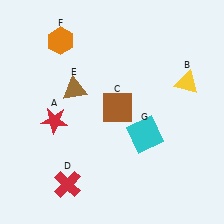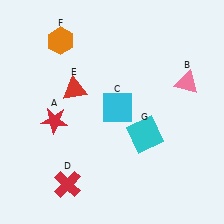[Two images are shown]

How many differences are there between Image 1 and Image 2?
There are 3 differences between the two images.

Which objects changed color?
B changed from yellow to pink. C changed from brown to cyan. E changed from brown to red.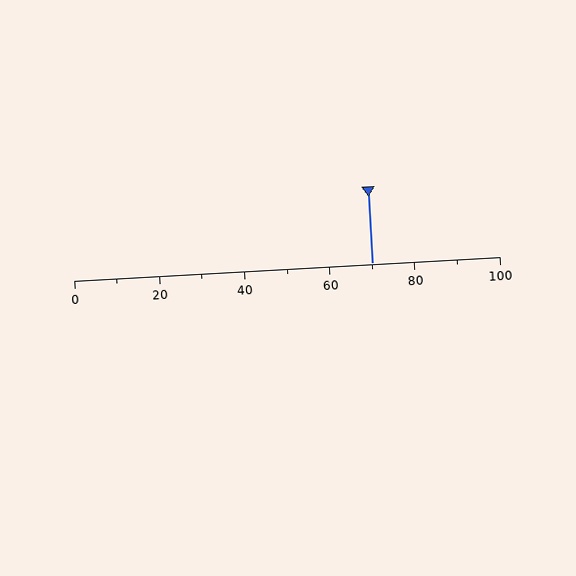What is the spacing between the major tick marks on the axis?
The major ticks are spaced 20 apart.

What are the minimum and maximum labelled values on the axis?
The axis runs from 0 to 100.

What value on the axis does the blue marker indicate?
The marker indicates approximately 70.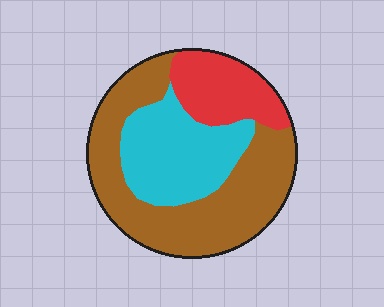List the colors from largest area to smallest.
From largest to smallest: brown, cyan, red.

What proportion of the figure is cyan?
Cyan covers around 30% of the figure.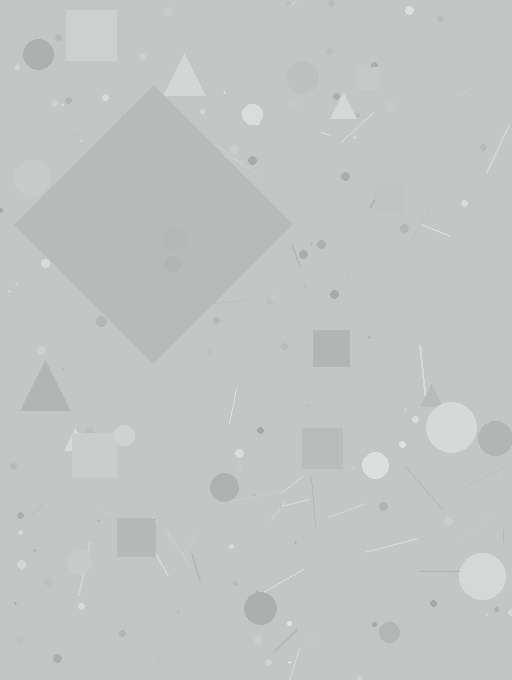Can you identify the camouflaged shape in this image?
The camouflaged shape is a diamond.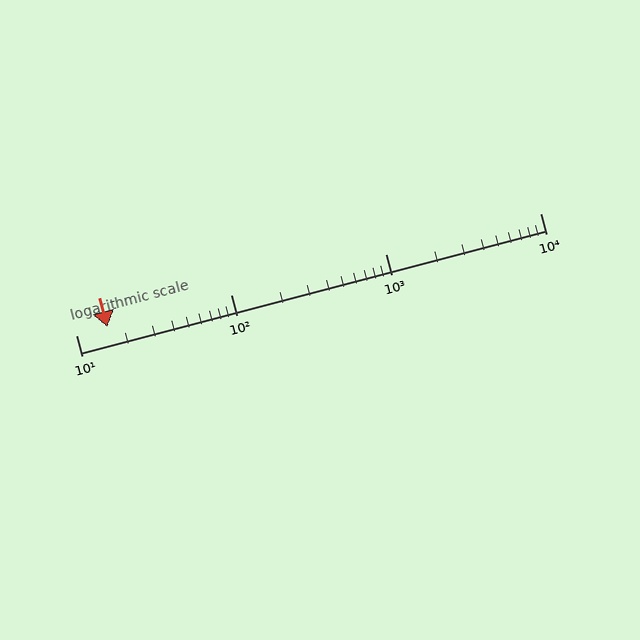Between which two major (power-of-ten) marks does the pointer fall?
The pointer is between 10 and 100.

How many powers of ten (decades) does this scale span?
The scale spans 3 decades, from 10 to 10000.